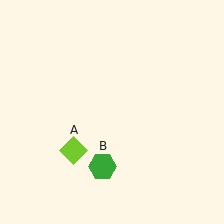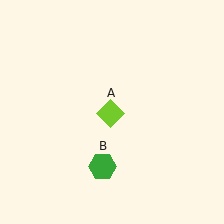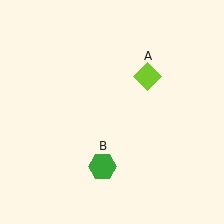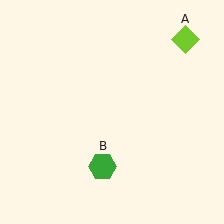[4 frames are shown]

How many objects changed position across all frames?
1 object changed position: lime diamond (object A).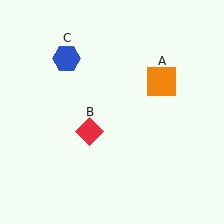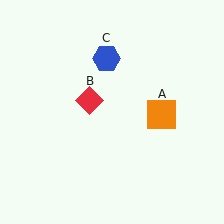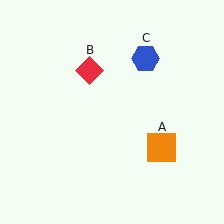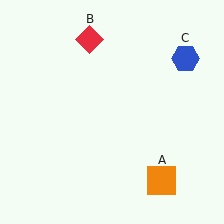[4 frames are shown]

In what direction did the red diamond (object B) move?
The red diamond (object B) moved up.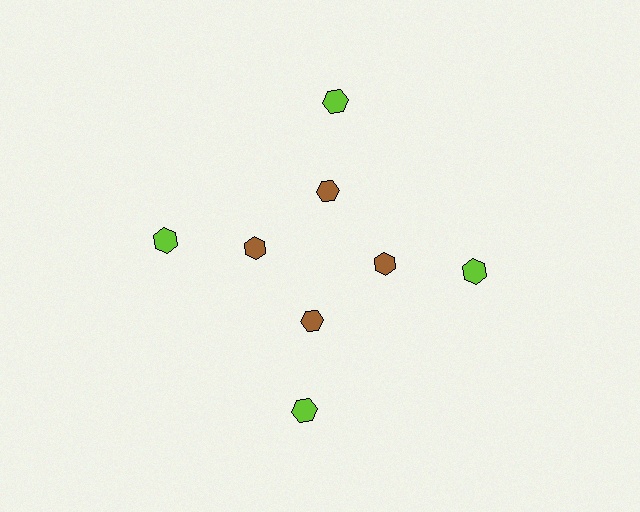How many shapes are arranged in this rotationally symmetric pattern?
There are 8 shapes, arranged in 4 groups of 2.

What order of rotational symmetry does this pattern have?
This pattern has 4-fold rotational symmetry.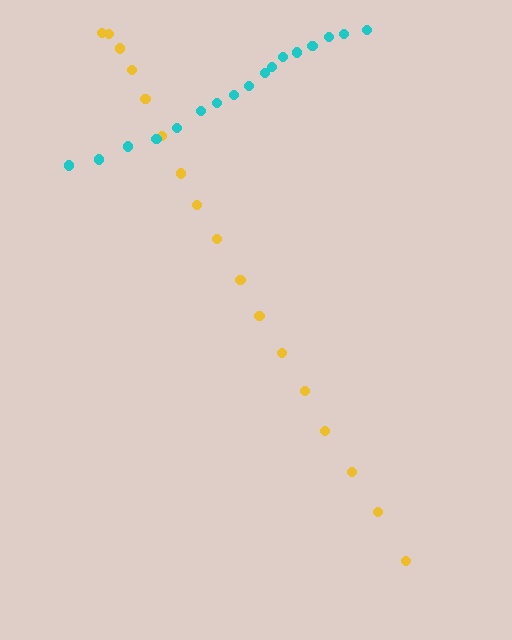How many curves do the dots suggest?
There are 2 distinct paths.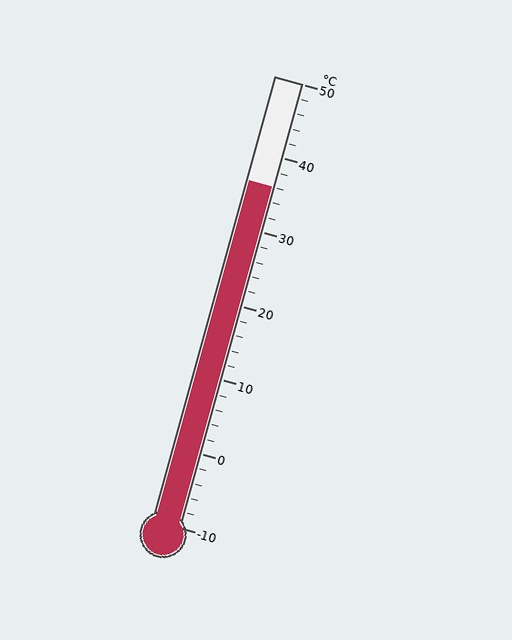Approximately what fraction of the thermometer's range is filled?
The thermometer is filled to approximately 75% of its range.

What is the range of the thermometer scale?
The thermometer scale ranges from -10°C to 50°C.